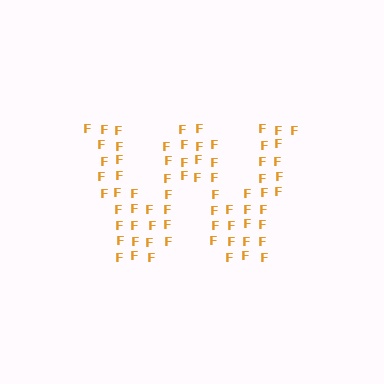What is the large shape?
The large shape is the letter W.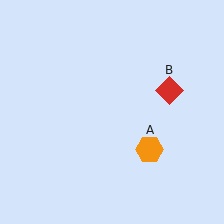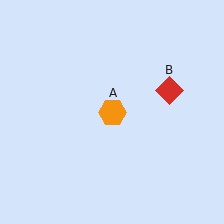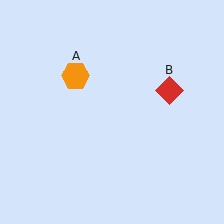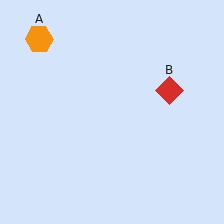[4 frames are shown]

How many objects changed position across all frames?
1 object changed position: orange hexagon (object A).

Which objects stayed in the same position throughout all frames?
Red diamond (object B) remained stationary.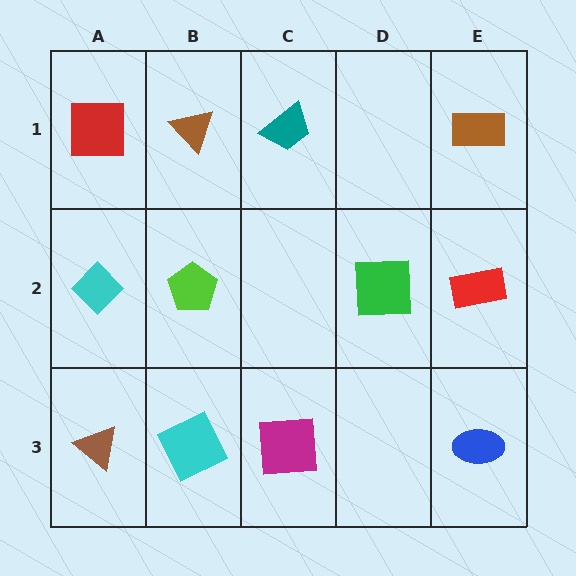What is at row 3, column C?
A magenta square.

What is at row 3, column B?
A cyan square.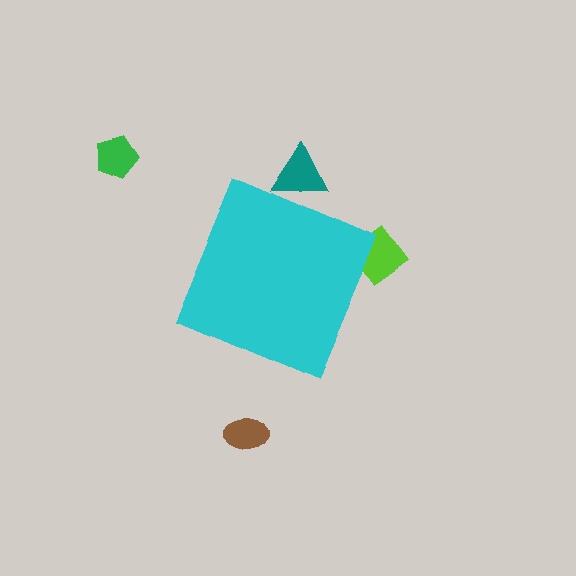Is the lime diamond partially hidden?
Yes, the lime diamond is partially hidden behind the cyan diamond.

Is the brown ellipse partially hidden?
No, the brown ellipse is fully visible.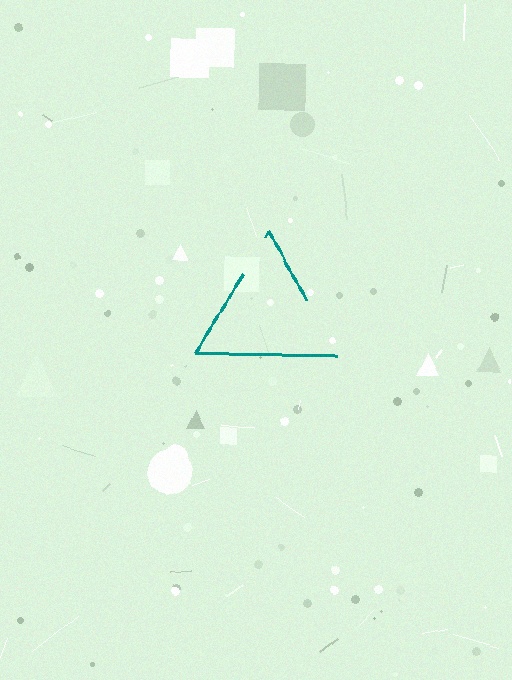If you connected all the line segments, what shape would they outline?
They would outline a triangle.